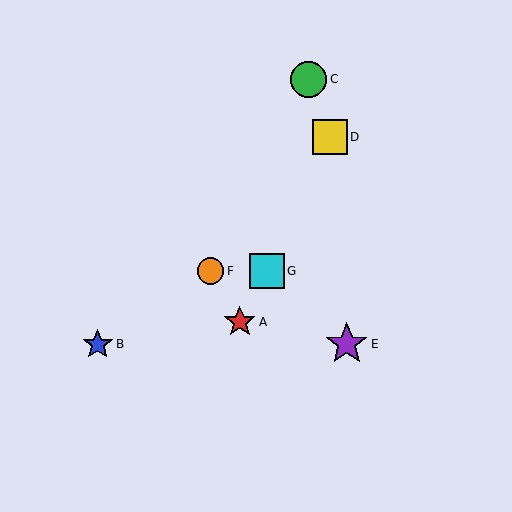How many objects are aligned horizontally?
2 objects (F, G) are aligned horizontally.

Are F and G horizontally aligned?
Yes, both are at y≈271.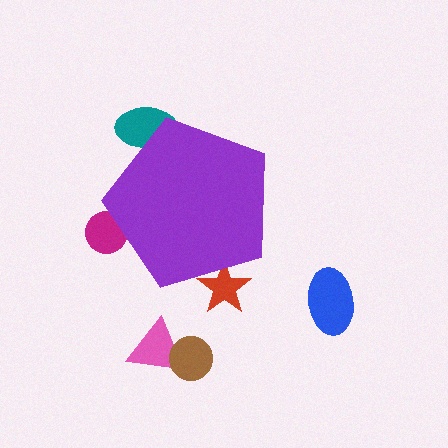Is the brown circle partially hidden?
No, the brown circle is fully visible.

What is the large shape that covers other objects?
A purple pentagon.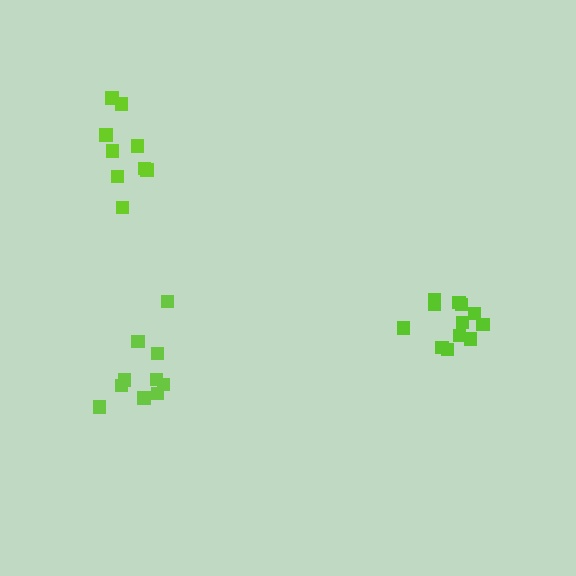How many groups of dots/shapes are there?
There are 3 groups.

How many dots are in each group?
Group 1: 10 dots, Group 2: 9 dots, Group 3: 12 dots (31 total).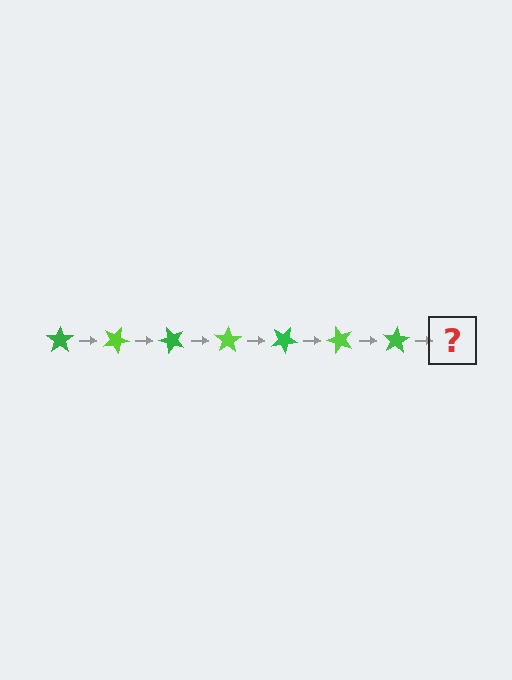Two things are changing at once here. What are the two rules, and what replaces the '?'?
The two rules are that it rotates 25 degrees each step and the color cycles through green and lime. The '?' should be a lime star, rotated 175 degrees from the start.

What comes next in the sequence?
The next element should be a lime star, rotated 175 degrees from the start.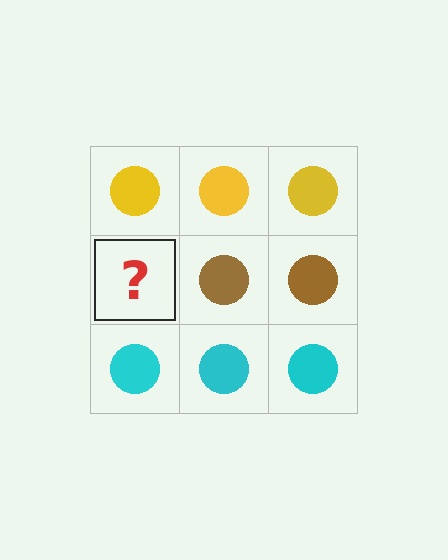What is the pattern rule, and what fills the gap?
The rule is that each row has a consistent color. The gap should be filled with a brown circle.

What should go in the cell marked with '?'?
The missing cell should contain a brown circle.